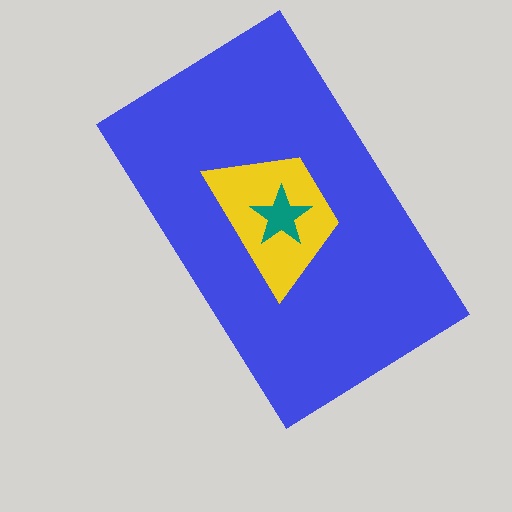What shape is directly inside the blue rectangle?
The yellow trapezoid.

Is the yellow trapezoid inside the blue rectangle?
Yes.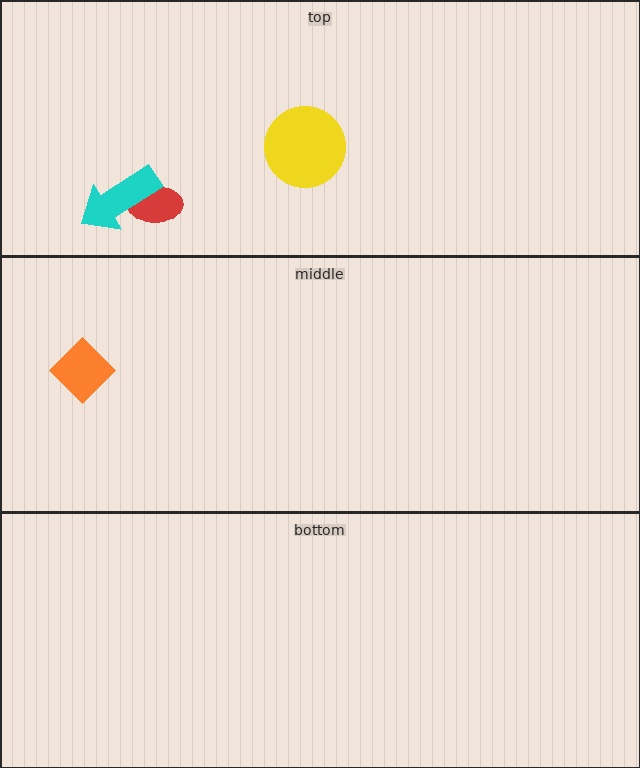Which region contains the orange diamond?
The middle region.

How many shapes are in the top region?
3.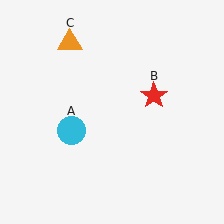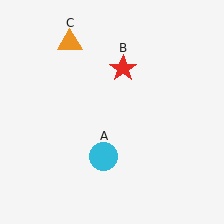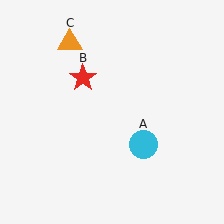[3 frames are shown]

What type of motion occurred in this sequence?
The cyan circle (object A), red star (object B) rotated counterclockwise around the center of the scene.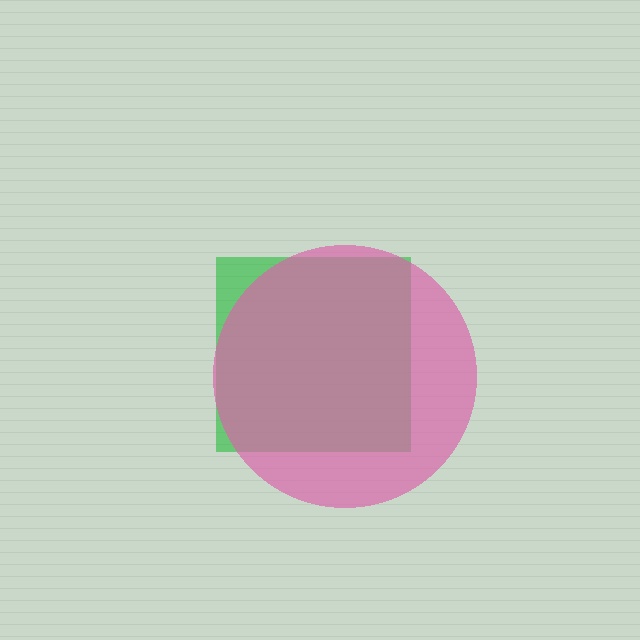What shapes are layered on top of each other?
The layered shapes are: a green square, a pink circle.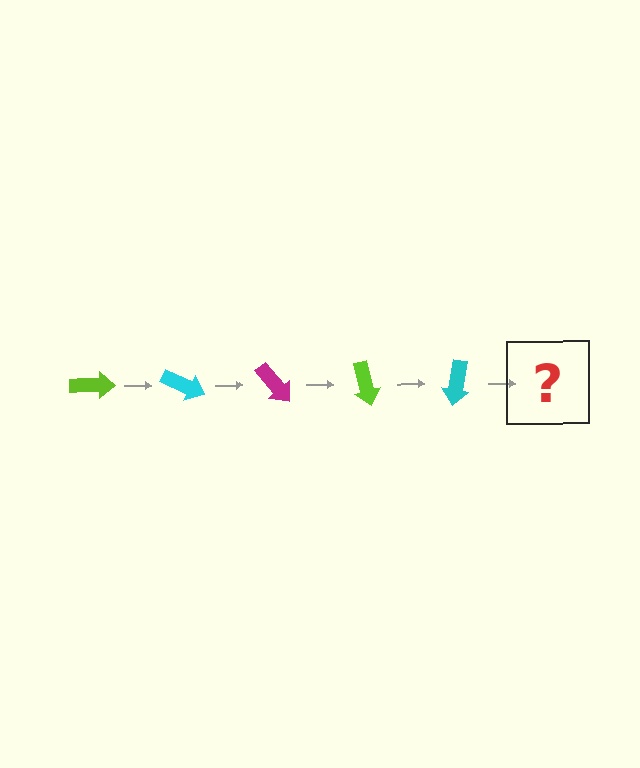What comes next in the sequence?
The next element should be a magenta arrow, rotated 125 degrees from the start.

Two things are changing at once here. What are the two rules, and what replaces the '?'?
The two rules are that it rotates 25 degrees each step and the color cycles through lime, cyan, and magenta. The '?' should be a magenta arrow, rotated 125 degrees from the start.